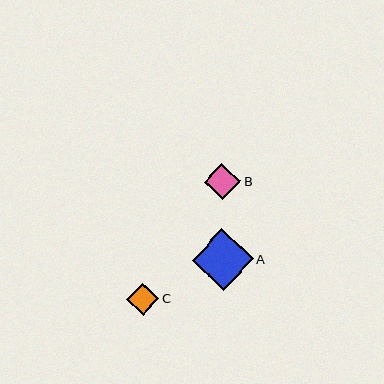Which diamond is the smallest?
Diamond C is the smallest with a size of approximately 32 pixels.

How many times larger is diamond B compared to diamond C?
Diamond B is approximately 1.1 times the size of diamond C.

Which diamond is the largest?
Diamond A is the largest with a size of approximately 61 pixels.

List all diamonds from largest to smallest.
From largest to smallest: A, B, C.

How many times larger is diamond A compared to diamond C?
Diamond A is approximately 1.9 times the size of diamond C.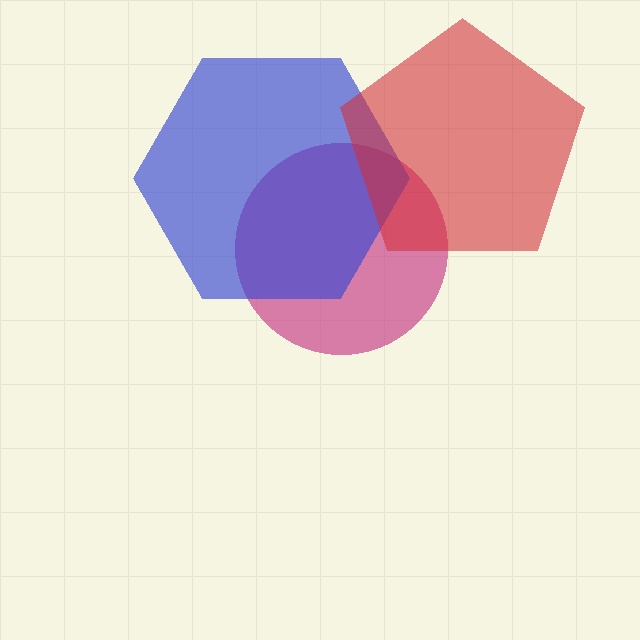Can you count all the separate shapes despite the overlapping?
Yes, there are 3 separate shapes.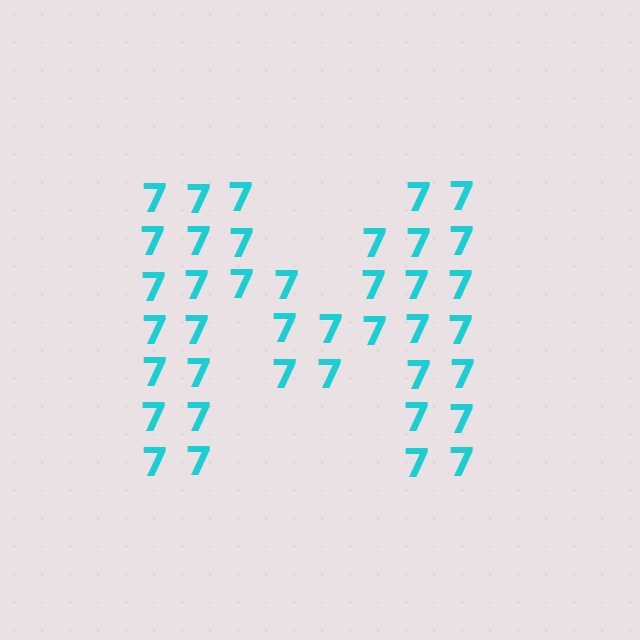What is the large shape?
The large shape is the letter M.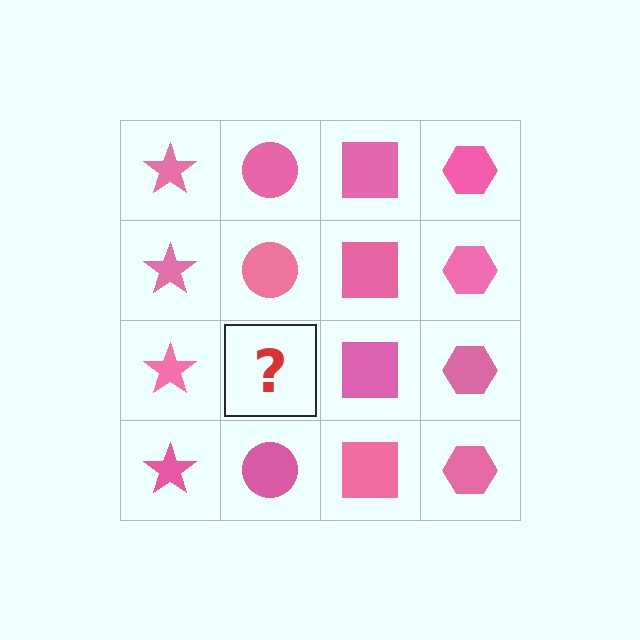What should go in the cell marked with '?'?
The missing cell should contain a pink circle.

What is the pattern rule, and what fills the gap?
The rule is that each column has a consistent shape. The gap should be filled with a pink circle.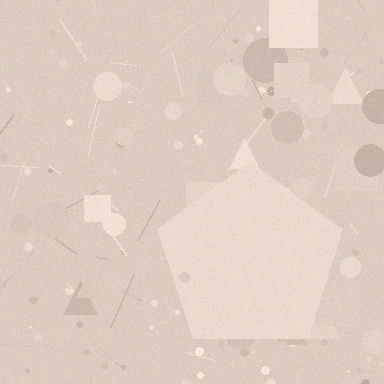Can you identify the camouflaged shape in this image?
The camouflaged shape is a pentagon.